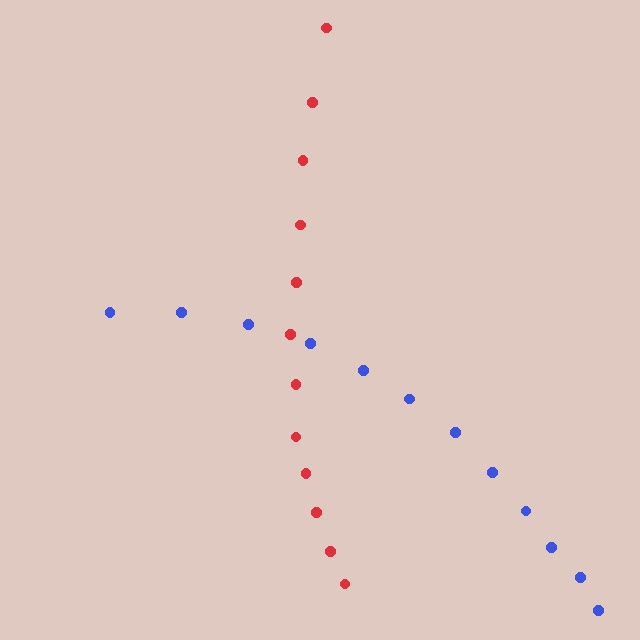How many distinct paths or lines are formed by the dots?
There are 2 distinct paths.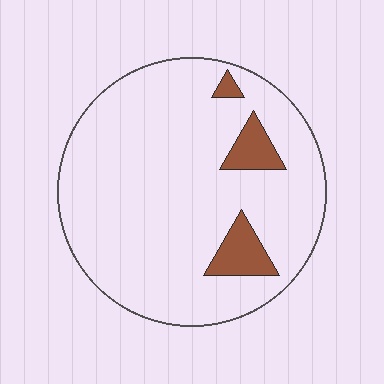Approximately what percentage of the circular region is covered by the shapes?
Approximately 10%.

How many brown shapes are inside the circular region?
3.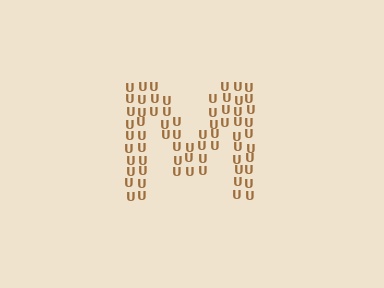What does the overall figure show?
The overall figure shows the letter M.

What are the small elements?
The small elements are letter U's.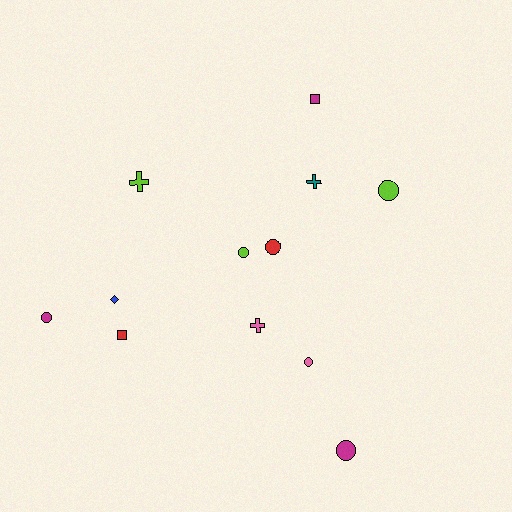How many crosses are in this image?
There are 3 crosses.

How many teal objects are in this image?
There is 1 teal object.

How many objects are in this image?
There are 12 objects.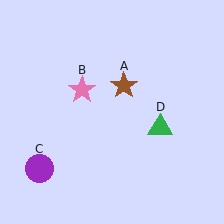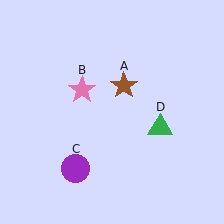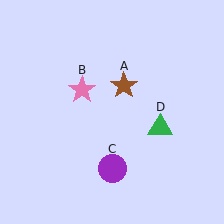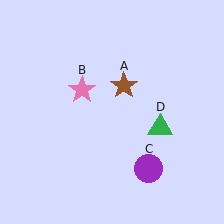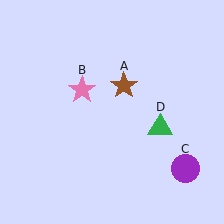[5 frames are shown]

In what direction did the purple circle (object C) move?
The purple circle (object C) moved right.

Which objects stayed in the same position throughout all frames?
Brown star (object A) and pink star (object B) and green triangle (object D) remained stationary.